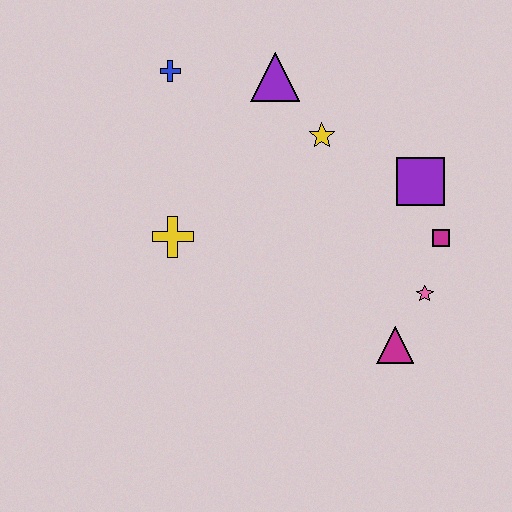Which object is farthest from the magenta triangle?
The blue cross is farthest from the magenta triangle.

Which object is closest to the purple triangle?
The yellow star is closest to the purple triangle.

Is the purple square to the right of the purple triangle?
Yes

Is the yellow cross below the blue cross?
Yes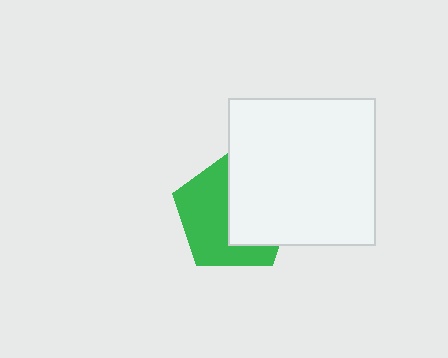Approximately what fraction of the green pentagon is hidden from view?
Roughly 48% of the green pentagon is hidden behind the white square.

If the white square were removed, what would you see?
You would see the complete green pentagon.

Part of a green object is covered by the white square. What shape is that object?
It is a pentagon.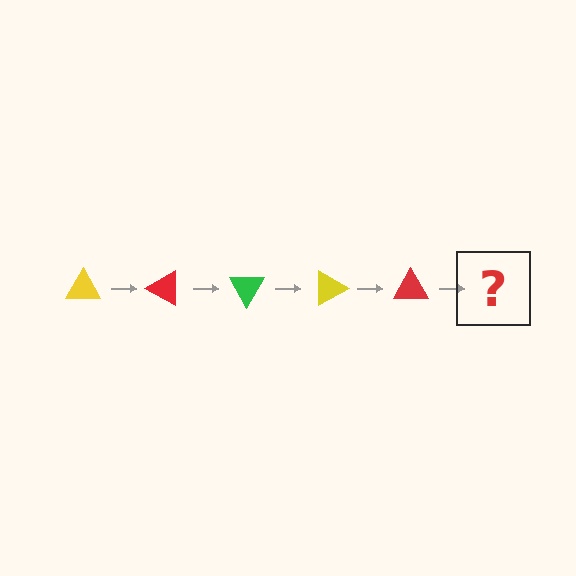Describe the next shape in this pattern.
It should be a green triangle, rotated 150 degrees from the start.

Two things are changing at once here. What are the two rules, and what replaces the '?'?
The two rules are that it rotates 30 degrees each step and the color cycles through yellow, red, and green. The '?' should be a green triangle, rotated 150 degrees from the start.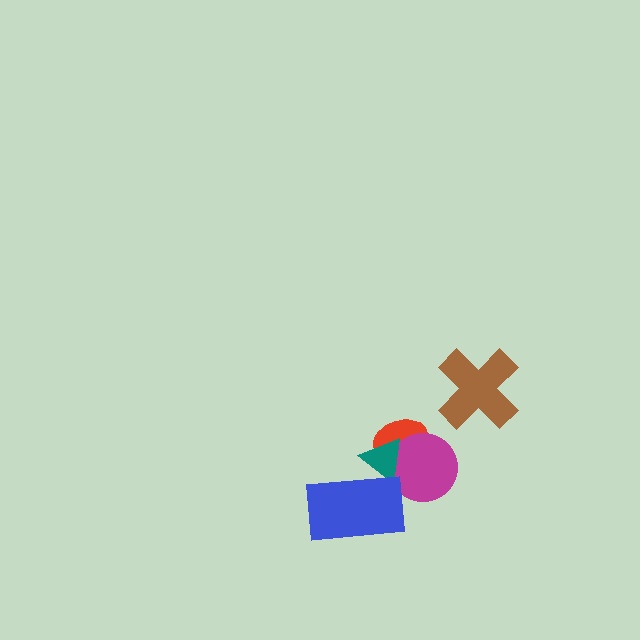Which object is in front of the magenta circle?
The teal triangle is in front of the magenta circle.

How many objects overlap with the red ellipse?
2 objects overlap with the red ellipse.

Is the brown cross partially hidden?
No, no other shape covers it.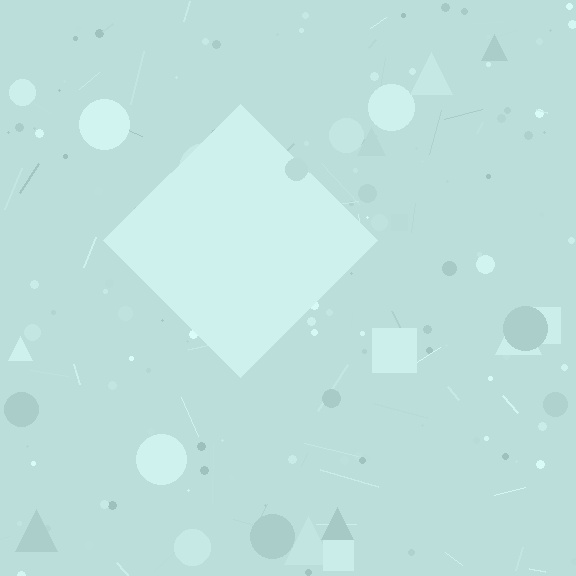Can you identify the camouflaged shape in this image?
The camouflaged shape is a diamond.